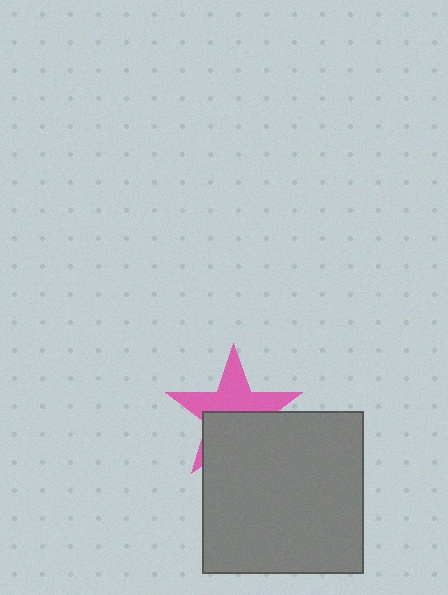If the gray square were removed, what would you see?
You would see the complete pink star.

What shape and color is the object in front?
The object in front is a gray square.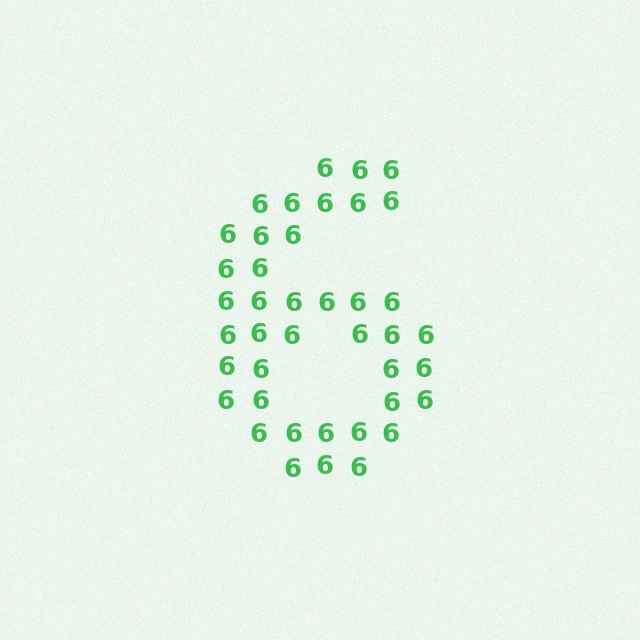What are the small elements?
The small elements are digit 6's.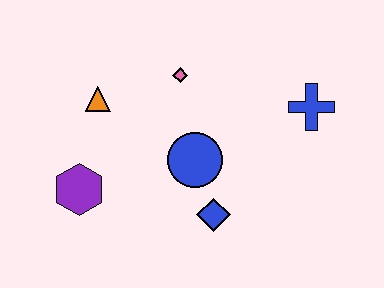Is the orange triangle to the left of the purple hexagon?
No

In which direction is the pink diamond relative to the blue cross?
The pink diamond is to the left of the blue cross.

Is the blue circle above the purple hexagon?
Yes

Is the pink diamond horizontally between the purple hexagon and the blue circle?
Yes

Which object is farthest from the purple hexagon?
The blue cross is farthest from the purple hexagon.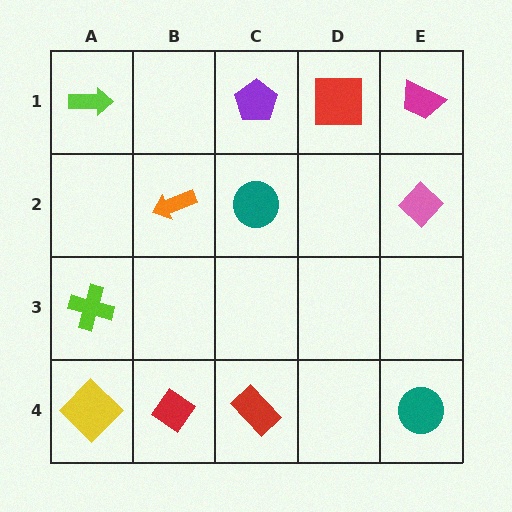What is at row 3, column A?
A lime cross.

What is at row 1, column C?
A purple pentagon.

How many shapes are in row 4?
4 shapes.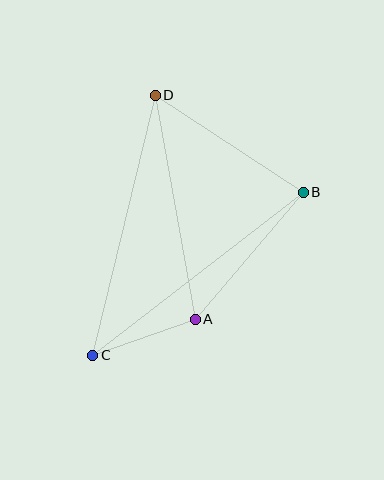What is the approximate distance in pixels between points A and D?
The distance between A and D is approximately 228 pixels.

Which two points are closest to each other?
Points A and C are closest to each other.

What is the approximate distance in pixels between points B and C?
The distance between B and C is approximately 266 pixels.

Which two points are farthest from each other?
Points C and D are farthest from each other.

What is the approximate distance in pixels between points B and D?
The distance between B and D is approximately 177 pixels.